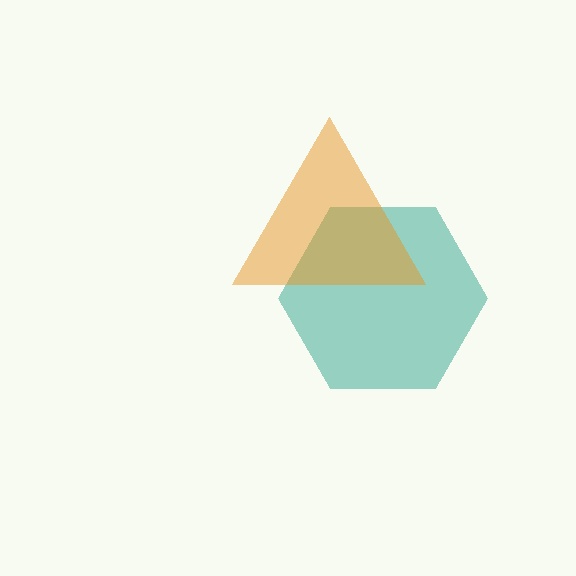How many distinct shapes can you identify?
There are 2 distinct shapes: a teal hexagon, an orange triangle.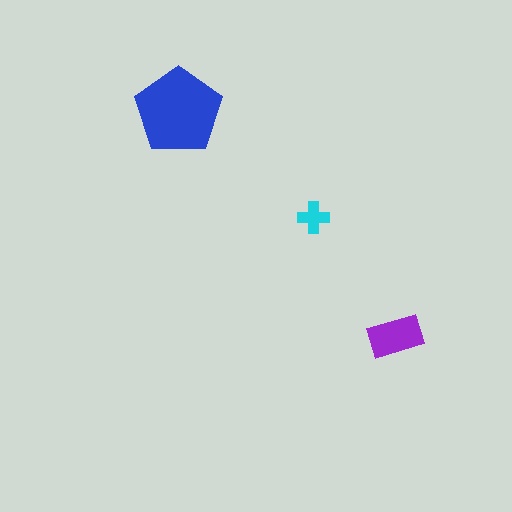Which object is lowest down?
The purple rectangle is bottommost.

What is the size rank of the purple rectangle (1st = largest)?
2nd.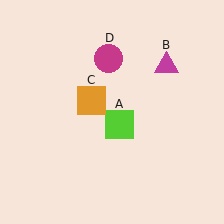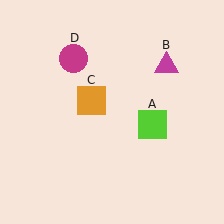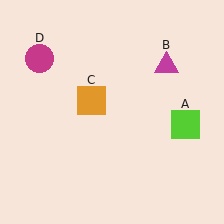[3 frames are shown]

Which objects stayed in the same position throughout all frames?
Magenta triangle (object B) and orange square (object C) remained stationary.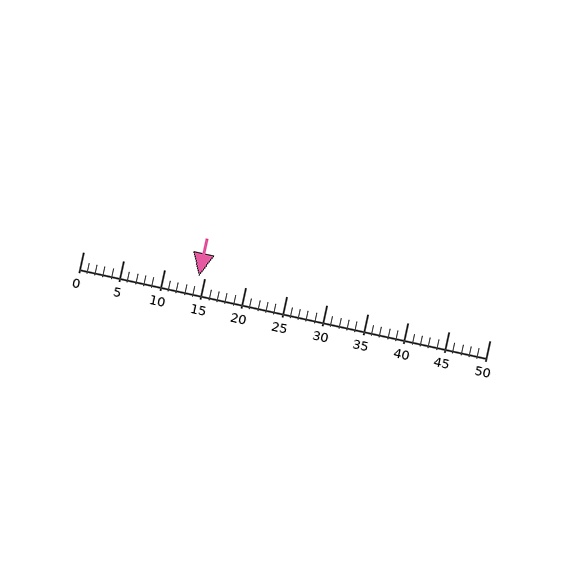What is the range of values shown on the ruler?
The ruler shows values from 0 to 50.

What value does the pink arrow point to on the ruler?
The pink arrow points to approximately 14.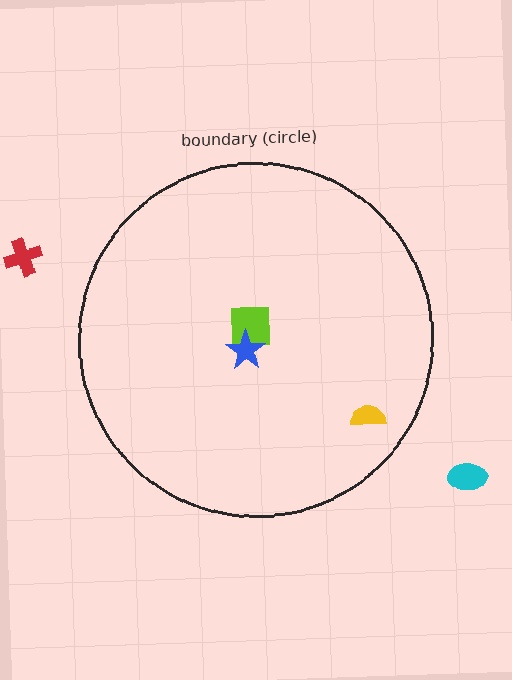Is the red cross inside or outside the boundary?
Outside.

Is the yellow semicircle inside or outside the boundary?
Inside.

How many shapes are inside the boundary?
3 inside, 2 outside.